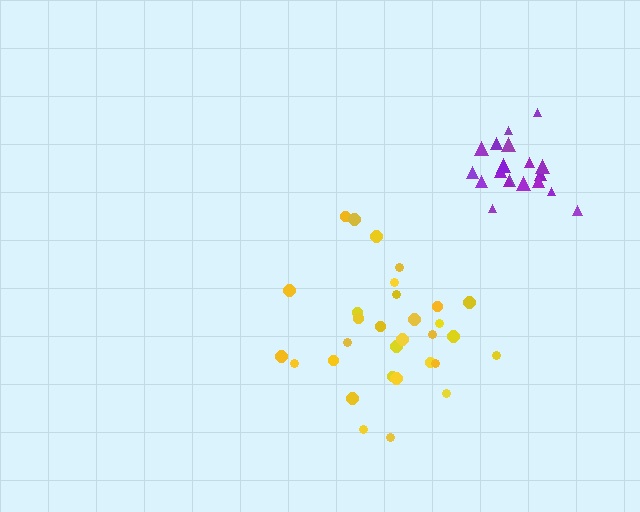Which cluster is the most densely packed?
Purple.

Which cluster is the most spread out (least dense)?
Yellow.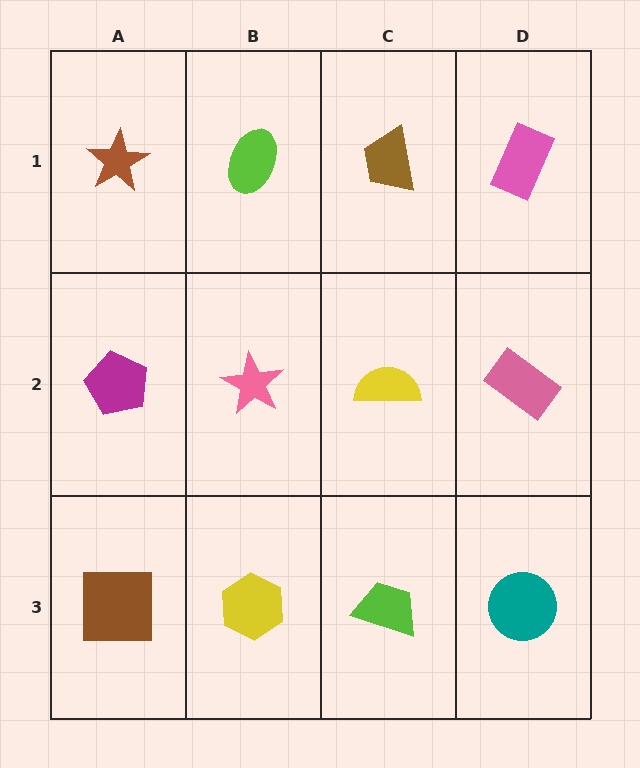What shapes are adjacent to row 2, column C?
A brown trapezoid (row 1, column C), a lime trapezoid (row 3, column C), a pink star (row 2, column B), a pink rectangle (row 2, column D).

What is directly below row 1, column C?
A yellow semicircle.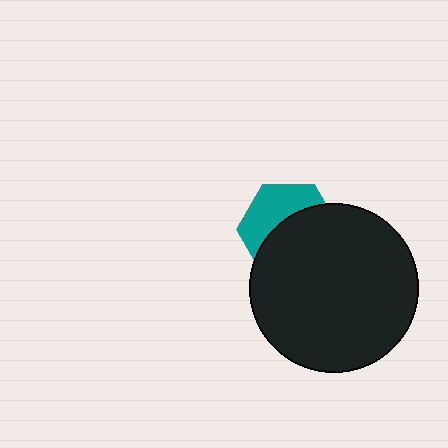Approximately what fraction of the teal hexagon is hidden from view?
Roughly 58% of the teal hexagon is hidden behind the black circle.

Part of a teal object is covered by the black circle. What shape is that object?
It is a hexagon.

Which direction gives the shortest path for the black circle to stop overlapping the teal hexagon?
Moving down gives the shortest separation.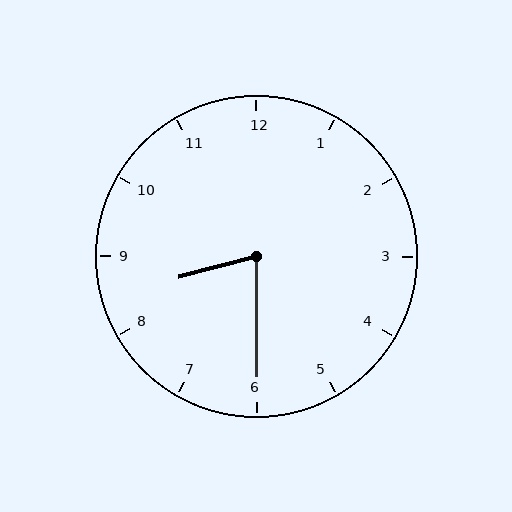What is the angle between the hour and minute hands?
Approximately 75 degrees.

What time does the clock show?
8:30.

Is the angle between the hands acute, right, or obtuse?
It is acute.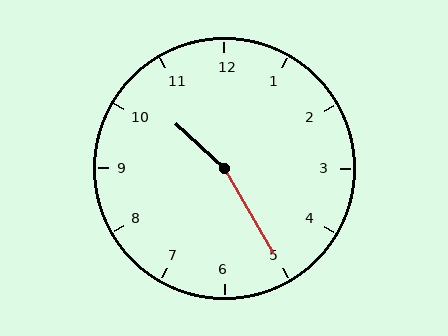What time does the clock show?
10:25.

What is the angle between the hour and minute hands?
Approximately 162 degrees.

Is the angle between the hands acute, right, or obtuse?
It is obtuse.